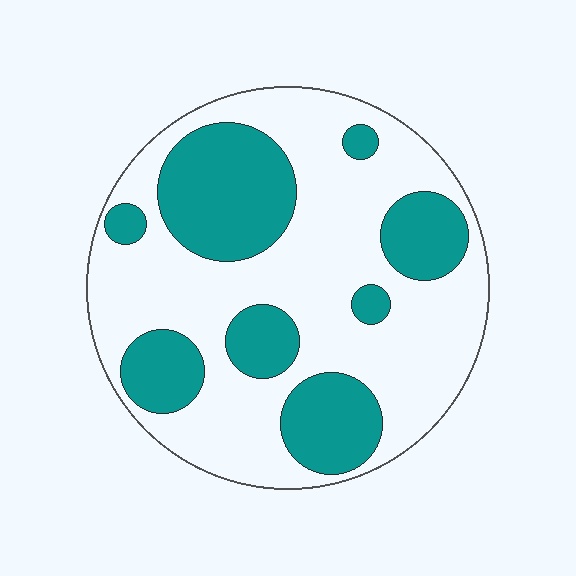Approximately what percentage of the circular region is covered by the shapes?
Approximately 35%.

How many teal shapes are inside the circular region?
8.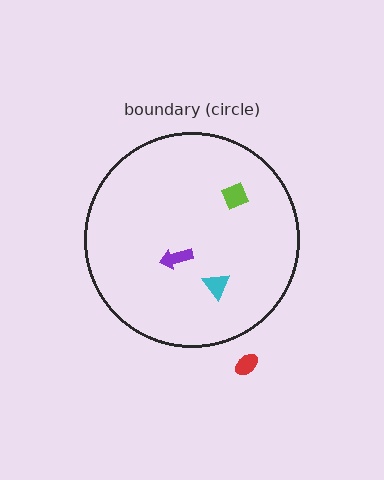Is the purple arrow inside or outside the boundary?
Inside.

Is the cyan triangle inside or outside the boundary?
Inside.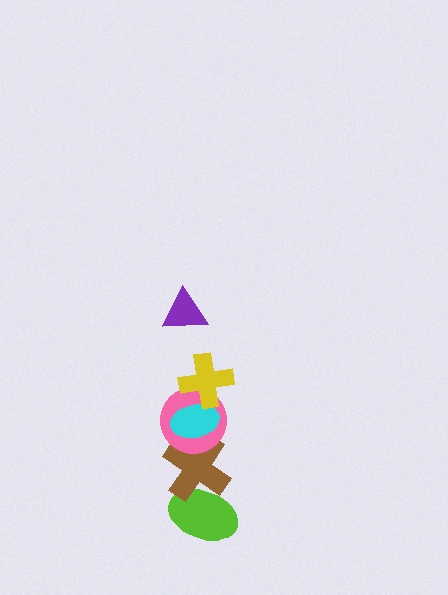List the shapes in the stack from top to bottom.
From top to bottom: the purple triangle, the yellow cross, the cyan ellipse, the pink circle, the brown cross, the lime ellipse.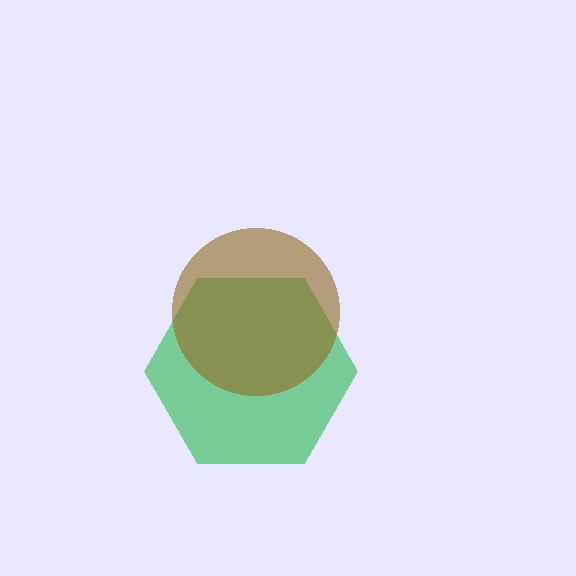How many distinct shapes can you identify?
There are 2 distinct shapes: a green hexagon, a brown circle.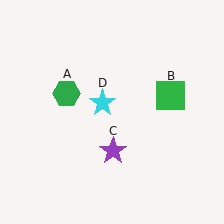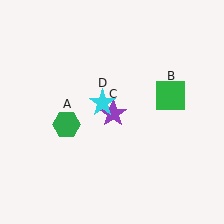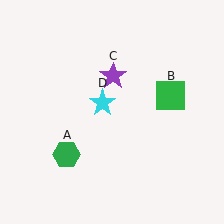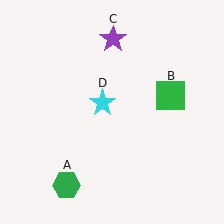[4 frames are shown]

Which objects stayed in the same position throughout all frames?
Green square (object B) and cyan star (object D) remained stationary.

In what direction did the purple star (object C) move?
The purple star (object C) moved up.